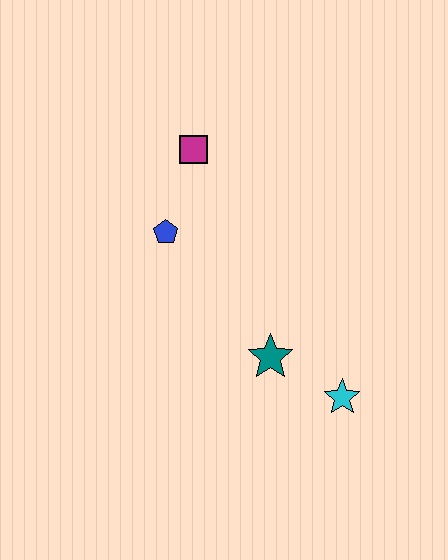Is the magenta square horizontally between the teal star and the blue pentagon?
Yes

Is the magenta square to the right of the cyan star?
No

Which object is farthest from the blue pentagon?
The cyan star is farthest from the blue pentagon.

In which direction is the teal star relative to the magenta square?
The teal star is below the magenta square.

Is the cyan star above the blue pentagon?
No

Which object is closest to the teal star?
The cyan star is closest to the teal star.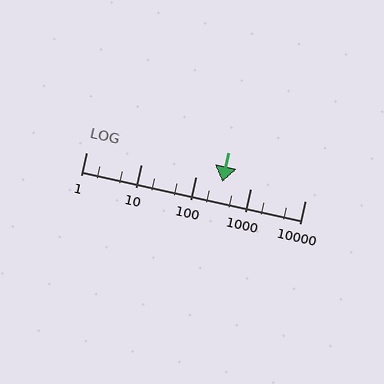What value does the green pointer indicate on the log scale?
The pointer indicates approximately 310.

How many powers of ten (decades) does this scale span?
The scale spans 4 decades, from 1 to 10000.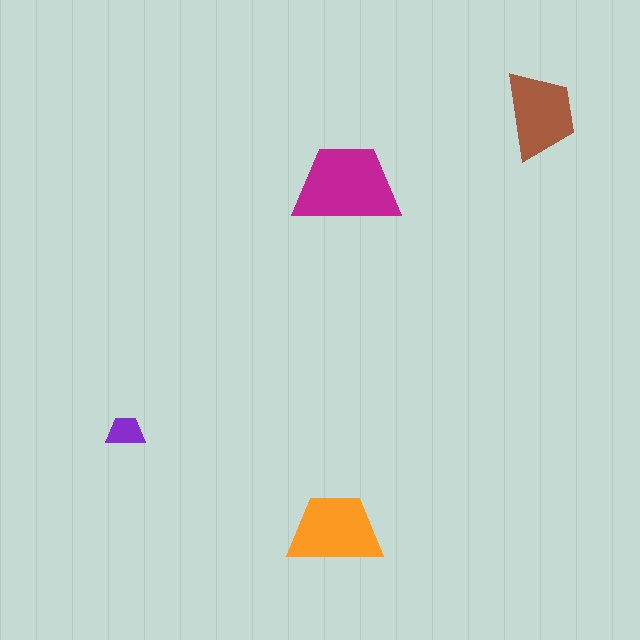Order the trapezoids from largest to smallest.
the magenta one, the orange one, the brown one, the purple one.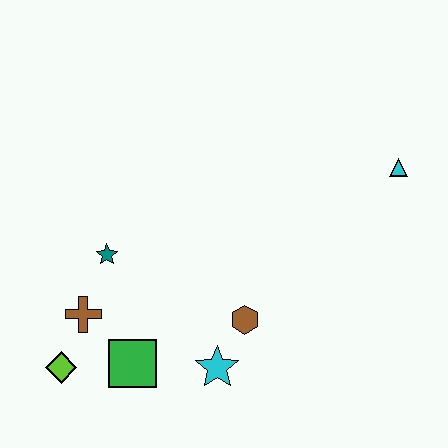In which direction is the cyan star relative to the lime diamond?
The cyan star is to the right of the lime diamond.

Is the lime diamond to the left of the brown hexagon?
Yes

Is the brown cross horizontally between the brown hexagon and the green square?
No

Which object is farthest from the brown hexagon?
The cyan triangle is farthest from the brown hexagon.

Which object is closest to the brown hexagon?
The cyan star is closest to the brown hexagon.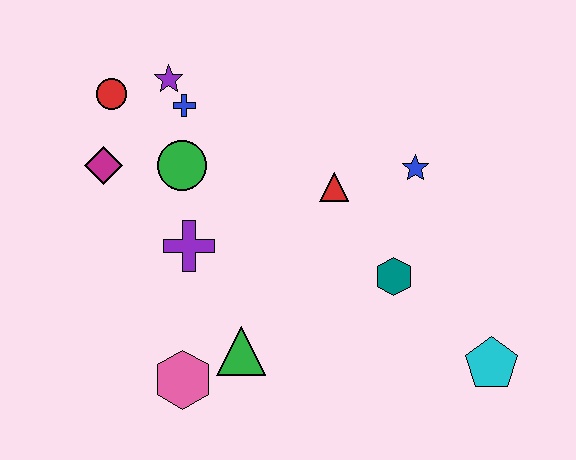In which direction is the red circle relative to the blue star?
The red circle is to the left of the blue star.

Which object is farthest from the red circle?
The cyan pentagon is farthest from the red circle.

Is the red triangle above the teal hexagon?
Yes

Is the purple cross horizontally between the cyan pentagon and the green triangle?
No